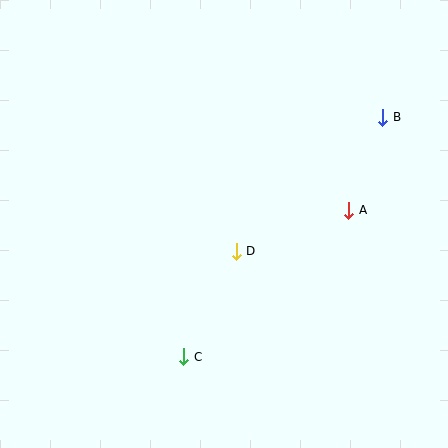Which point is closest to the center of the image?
Point D at (236, 251) is closest to the center.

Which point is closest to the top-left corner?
Point D is closest to the top-left corner.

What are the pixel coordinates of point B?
Point B is at (383, 117).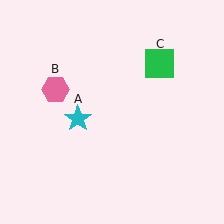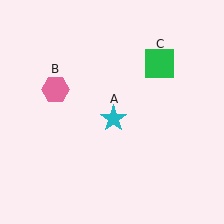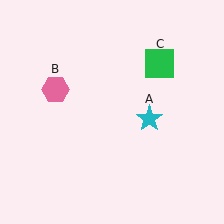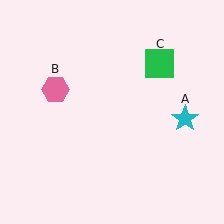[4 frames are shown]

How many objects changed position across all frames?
1 object changed position: cyan star (object A).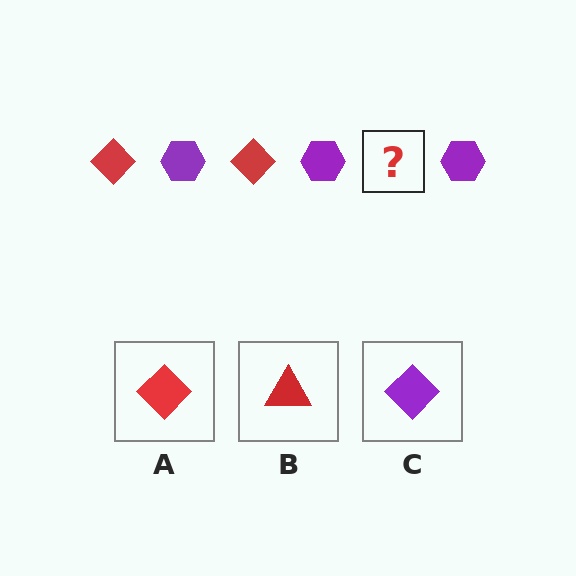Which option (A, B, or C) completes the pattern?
A.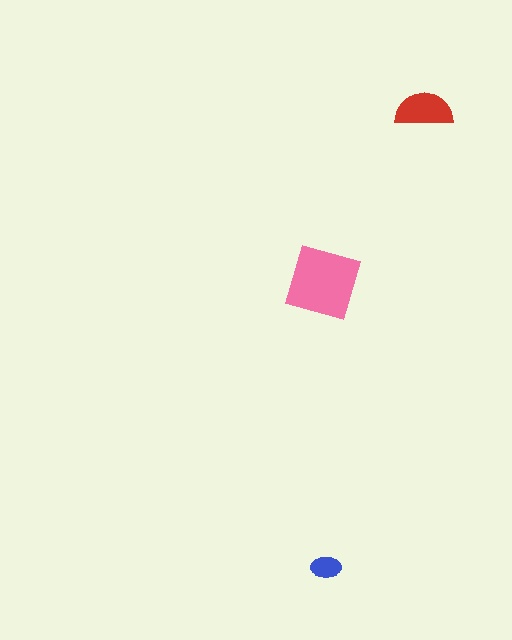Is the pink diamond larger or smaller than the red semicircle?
Larger.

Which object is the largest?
The pink diamond.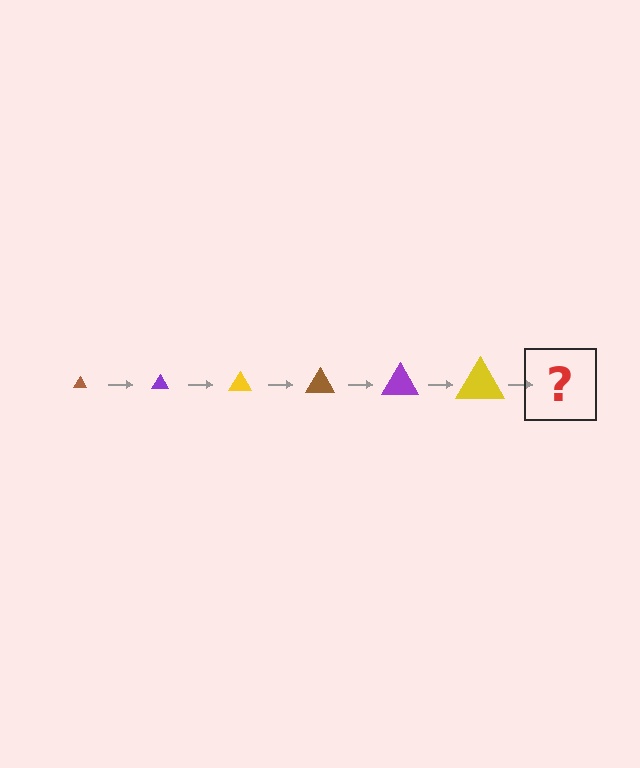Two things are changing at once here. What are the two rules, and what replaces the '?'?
The two rules are that the triangle grows larger each step and the color cycles through brown, purple, and yellow. The '?' should be a brown triangle, larger than the previous one.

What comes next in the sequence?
The next element should be a brown triangle, larger than the previous one.